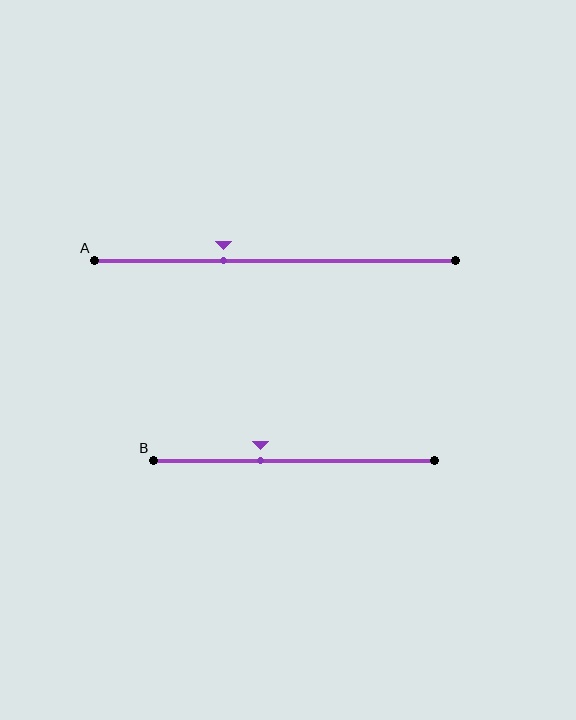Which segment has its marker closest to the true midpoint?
Segment B has its marker closest to the true midpoint.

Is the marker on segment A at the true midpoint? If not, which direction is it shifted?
No, the marker on segment A is shifted to the left by about 14% of the segment length.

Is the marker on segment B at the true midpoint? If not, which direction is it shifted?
No, the marker on segment B is shifted to the left by about 12% of the segment length.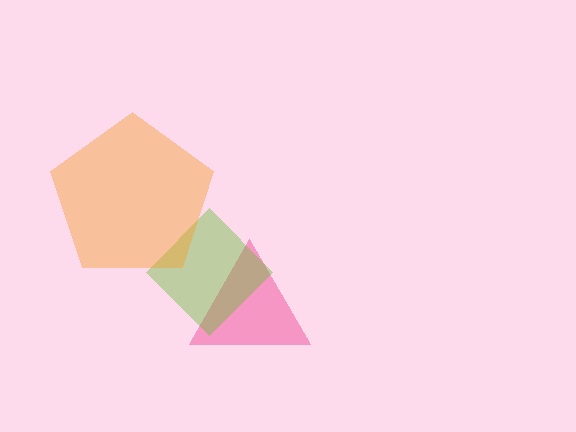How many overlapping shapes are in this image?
There are 3 overlapping shapes in the image.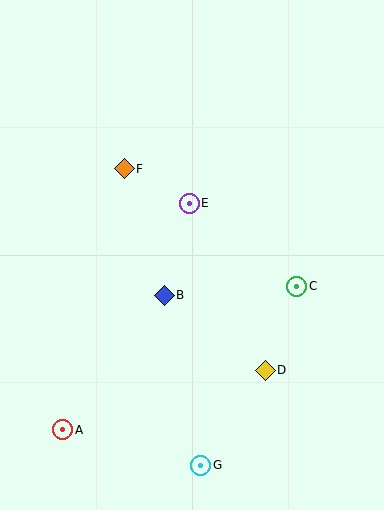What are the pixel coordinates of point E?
Point E is at (189, 203).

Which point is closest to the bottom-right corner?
Point D is closest to the bottom-right corner.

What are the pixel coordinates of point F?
Point F is at (124, 169).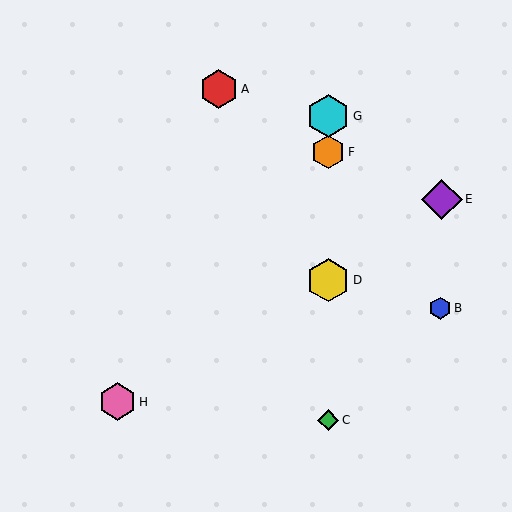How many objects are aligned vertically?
4 objects (C, D, F, G) are aligned vertically.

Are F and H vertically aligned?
No, F is at x≈328 and H is at x≈118.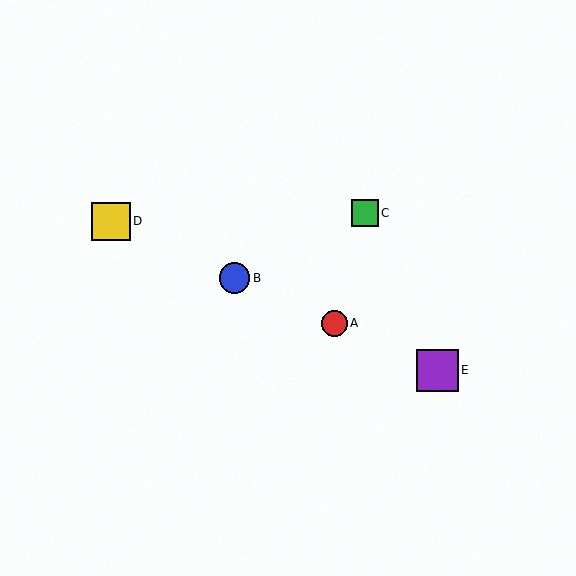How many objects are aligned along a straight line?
4 objects (A, B, D, E) are aligned along a straight line.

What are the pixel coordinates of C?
Object C is at (365, 213).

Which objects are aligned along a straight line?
Objects A, B, D, E are aligned along a straight line.